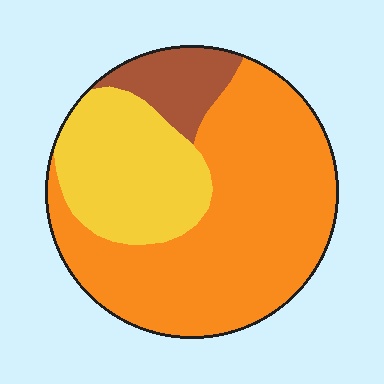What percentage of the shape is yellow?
Yellow takes up between a sixth and a third of the shape.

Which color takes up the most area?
Orange, at roughly 60%.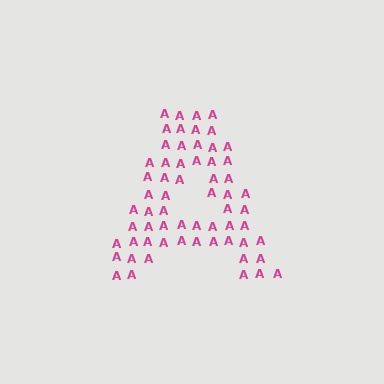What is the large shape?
The large shape is the letter A.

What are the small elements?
The small elements are letter A's.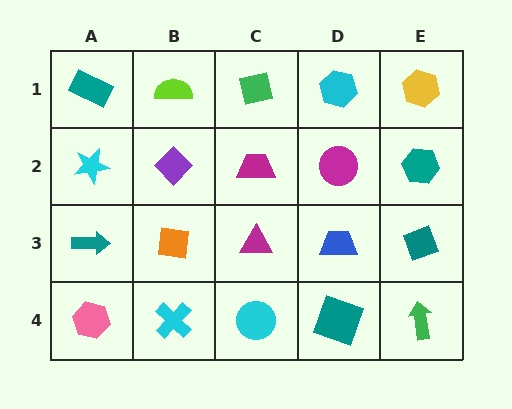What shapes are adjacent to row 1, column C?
A magenta trapezoid (row 2, column C), a lime semicircle (row 1, column B), a cyan hexagon (row 1, column D).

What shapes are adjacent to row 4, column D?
A blue trapezoid (row 3, column D), a cyan circle (row 4, column C), a green arrow (row 4, column E).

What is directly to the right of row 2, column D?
A teal hexagon.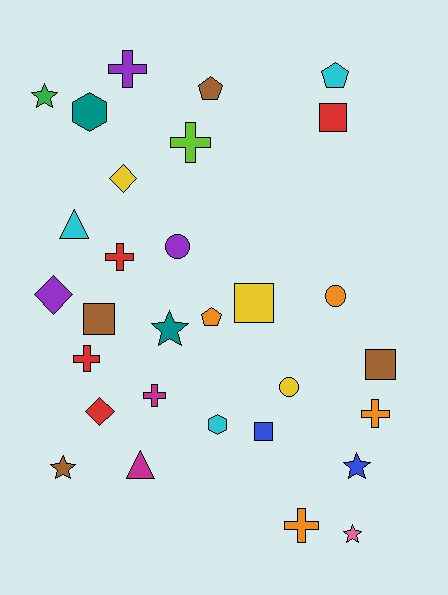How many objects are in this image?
There are 30 objects.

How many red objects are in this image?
There are 4 red objects.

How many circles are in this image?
There are 3 circles.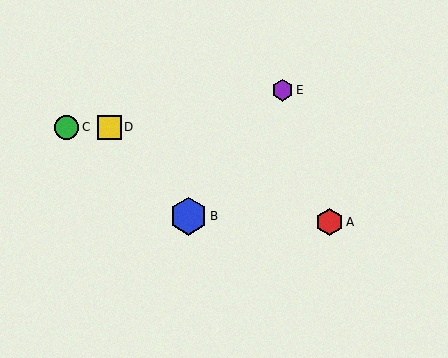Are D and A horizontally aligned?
No, D is at y≈127 and A is at y≈222.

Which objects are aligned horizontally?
Objects C, D are aligned horizontally.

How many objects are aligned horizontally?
2 objects (C, D) are aligned horizontally.